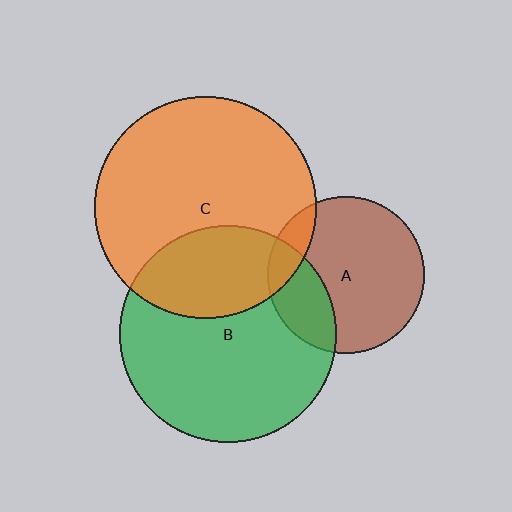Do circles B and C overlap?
Yes.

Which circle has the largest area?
Circle C (orange).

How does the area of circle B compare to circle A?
Approximately 1.9 times.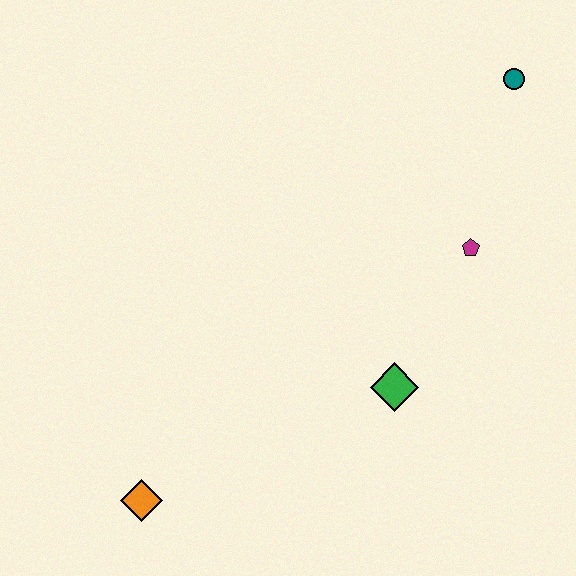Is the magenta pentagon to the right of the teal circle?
No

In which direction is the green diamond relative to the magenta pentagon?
The green diamond is below the magenta pentagon.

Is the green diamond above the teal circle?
No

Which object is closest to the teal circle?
The magenta pentagon is closest to the teal circle.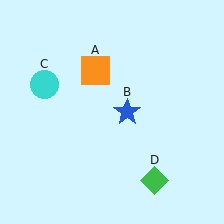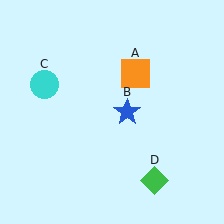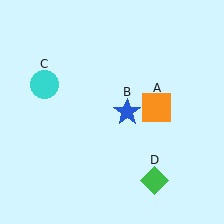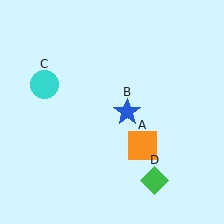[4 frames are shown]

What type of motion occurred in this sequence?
The orange square (object A) rotated clockwise around the center of the scene.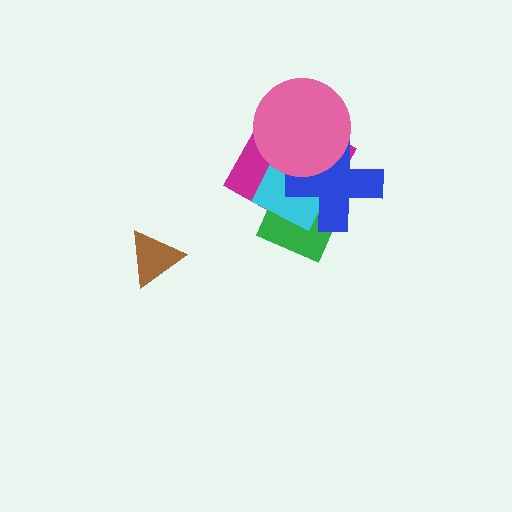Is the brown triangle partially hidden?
No, no other shape covers it.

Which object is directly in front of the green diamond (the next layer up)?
The cyan square is directly in front of the green diamond.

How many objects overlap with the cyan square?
4 objects overlap with the cyan square.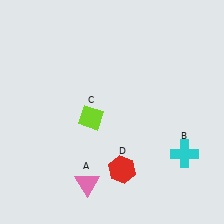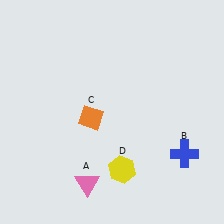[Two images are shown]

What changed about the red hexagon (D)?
In Image 1, D is red. In Image 2, it changed to yellow.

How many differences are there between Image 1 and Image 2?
There are 3 differences between the two images.